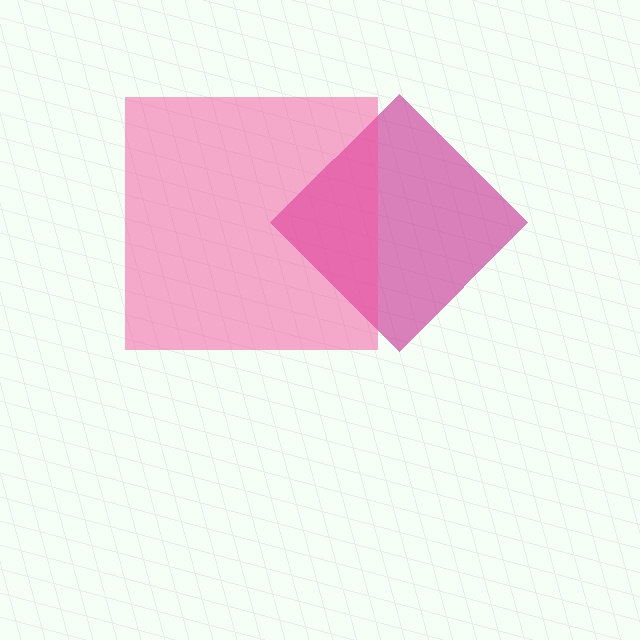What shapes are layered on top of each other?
The layered shapes are: a magenta diamond, a pink square.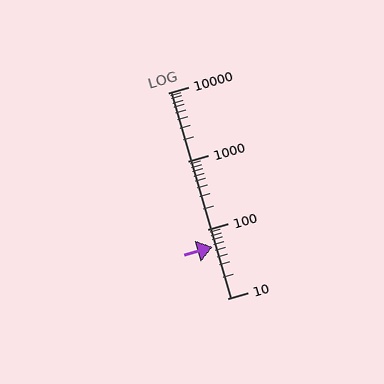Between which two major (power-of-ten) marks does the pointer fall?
The pointer is between 10 and 100.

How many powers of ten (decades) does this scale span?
The scale spans 3 decades, from 10 to 10000.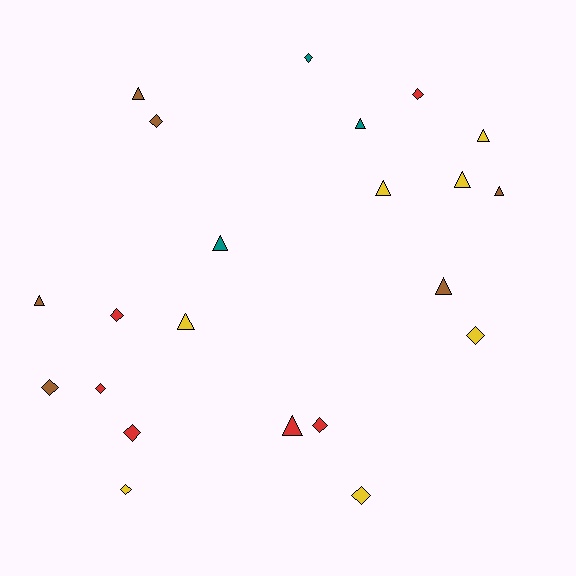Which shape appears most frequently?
Diamond, with 11 objects.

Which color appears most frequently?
Yellow, with 7 objects.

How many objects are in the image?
There are 22 objects.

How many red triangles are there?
There is 1 red triangle.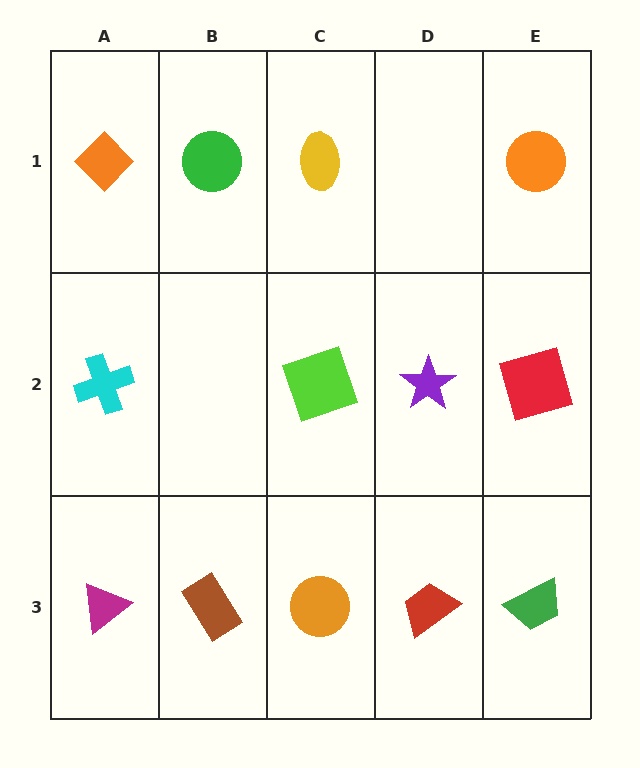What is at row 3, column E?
A green trapezoid.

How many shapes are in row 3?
5 shapes.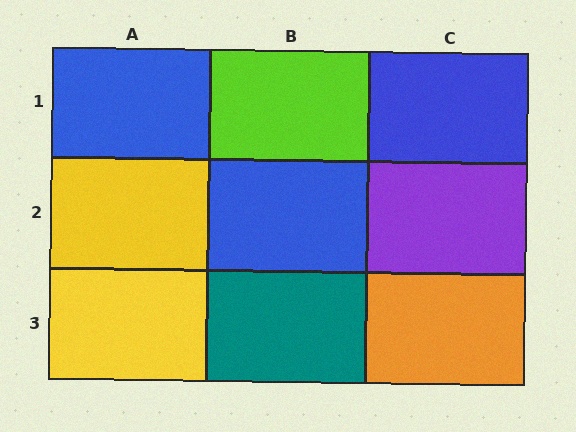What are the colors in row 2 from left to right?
Yellow, blue, purple.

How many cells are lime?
1 cell is lime.